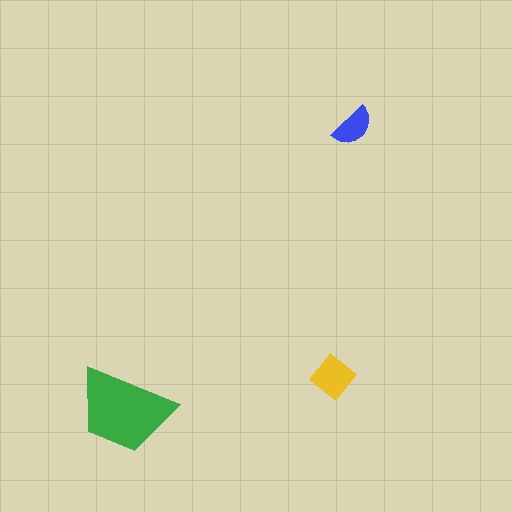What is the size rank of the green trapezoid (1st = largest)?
1st.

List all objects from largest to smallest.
The green trapezoid, the yellow diamond, the blue semicircle.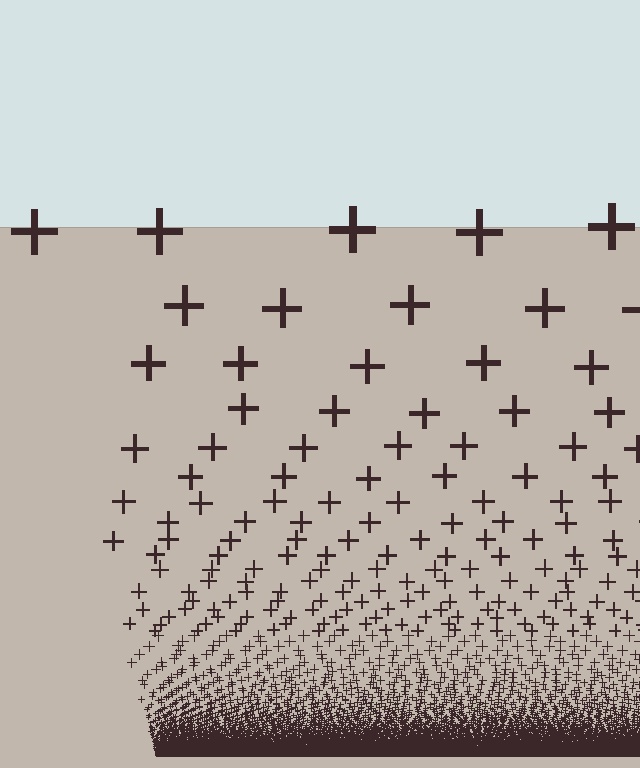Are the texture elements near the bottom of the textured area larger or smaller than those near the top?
Smaller. The gradient is inverted — elements near the bottom are smaller and denser.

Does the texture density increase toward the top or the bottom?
Density increases toward the bottom.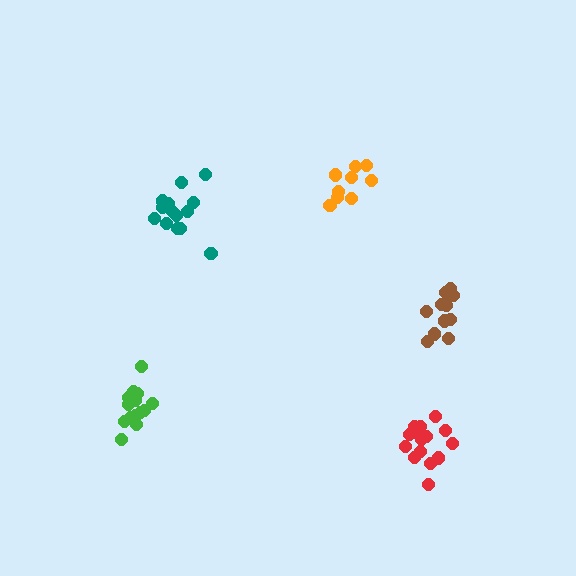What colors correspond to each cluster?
The clusters are colored: brown, red, green, orange, teal.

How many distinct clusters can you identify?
There are 5 distinct clusters.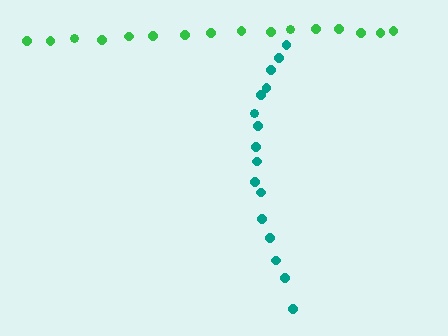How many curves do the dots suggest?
There are 2 distinct paths.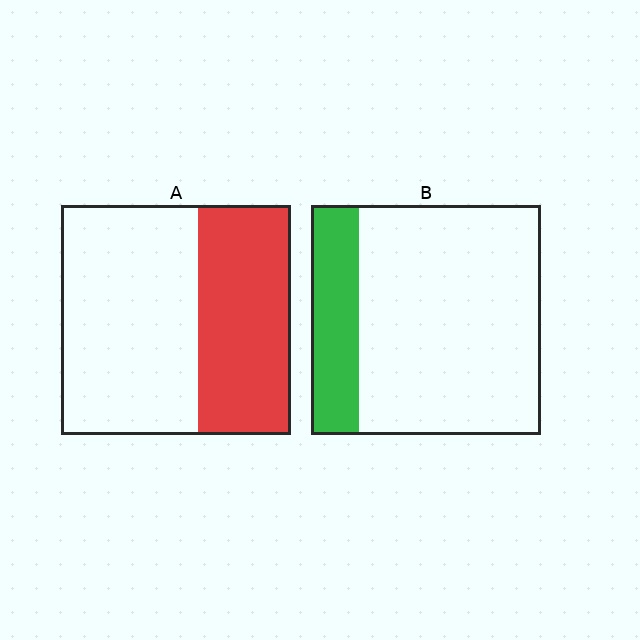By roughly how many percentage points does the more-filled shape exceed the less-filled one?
By roughly 20 percentage points (A over B).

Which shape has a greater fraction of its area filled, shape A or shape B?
Shape A.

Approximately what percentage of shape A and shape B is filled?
A is approximately 40% and B is approximately 20%.